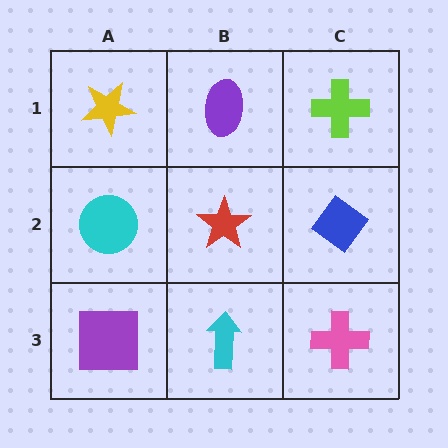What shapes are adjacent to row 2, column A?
A yellow star (row 1, column A), a purple square (row 3, column A), a red star (row 2, column B).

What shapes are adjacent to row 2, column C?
A lime cross (row 1, column C), a pink cross (row 3, column C), a red star (row 2, column B).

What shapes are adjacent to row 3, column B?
A red star (row 2, column B), a purple square (row 3, column A), a pink cross (row 3, column C).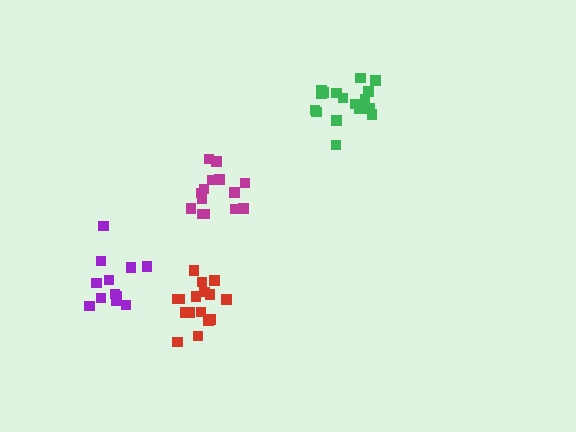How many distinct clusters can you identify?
There are 4 distinct clusters.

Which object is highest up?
The green cluster is topmost.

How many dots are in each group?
Group 1: 12 dots, Group 2: 14 dots, Group 3: 17 dots, Group 4: 16 dots (59 total).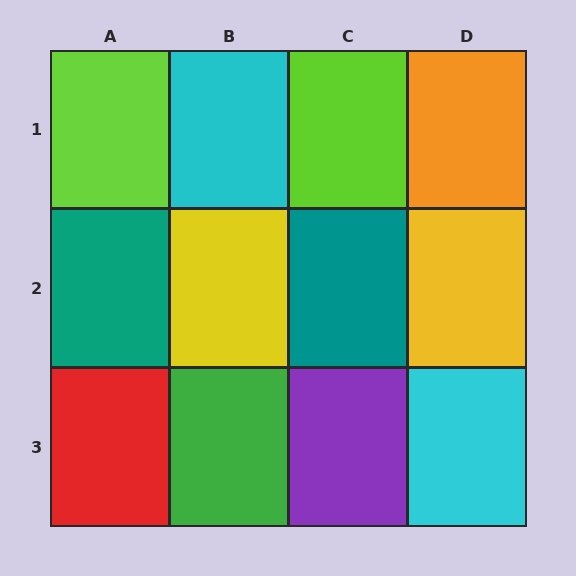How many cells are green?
1 cell is green.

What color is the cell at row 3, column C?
Purple.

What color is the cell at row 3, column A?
Red.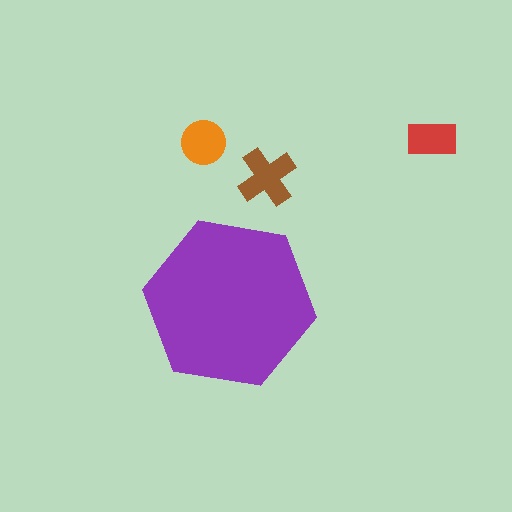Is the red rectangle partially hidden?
No, the red rectangle is fully visible.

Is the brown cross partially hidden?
No, the brown cross is fully visible.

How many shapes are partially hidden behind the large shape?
0 shapes are partially hidden.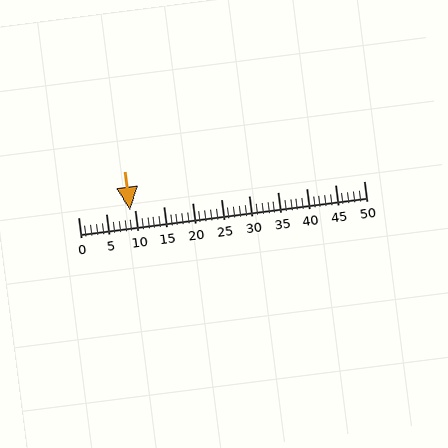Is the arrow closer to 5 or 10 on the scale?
The arrow is closer to 10.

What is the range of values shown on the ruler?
The ruler shows values from 0 to 50.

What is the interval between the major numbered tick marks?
The major tick marks are spaced 5 units apart.